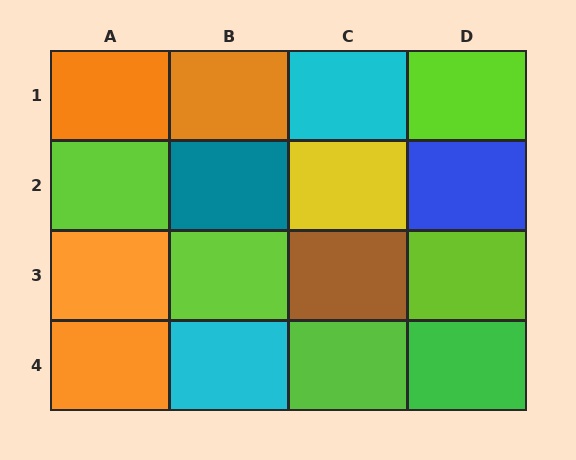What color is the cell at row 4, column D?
Green.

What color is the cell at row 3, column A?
Orange.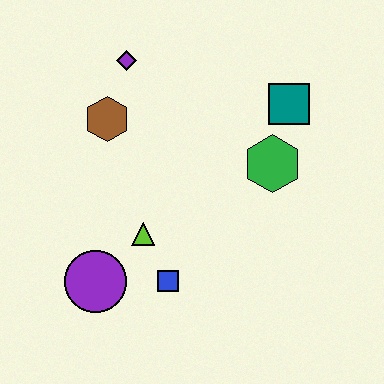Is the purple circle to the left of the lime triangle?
Yes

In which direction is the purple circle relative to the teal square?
The purple circle is to the left of the teal square.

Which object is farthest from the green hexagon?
The purple circle is farthest from the green hexagon.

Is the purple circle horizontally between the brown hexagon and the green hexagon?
No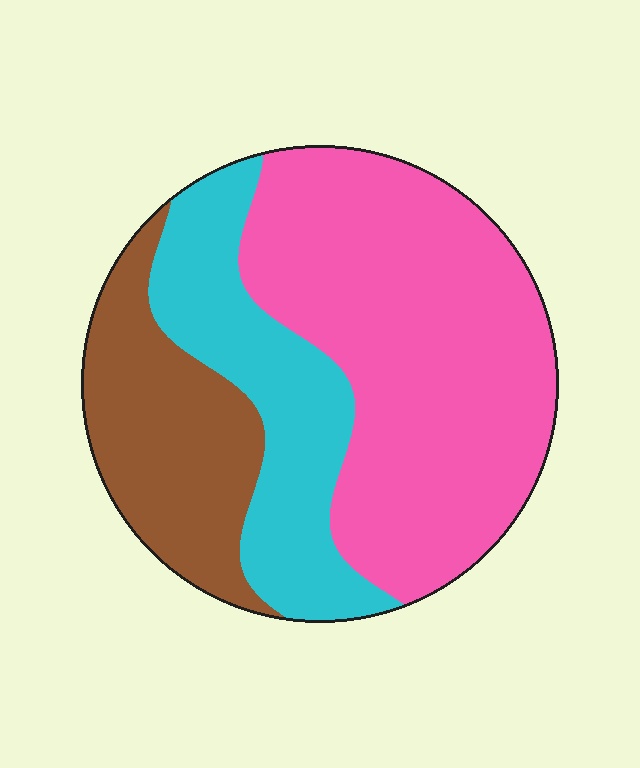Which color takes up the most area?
Pink, at roughly 55%.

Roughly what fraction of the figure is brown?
Brown covers around 20% of the figure.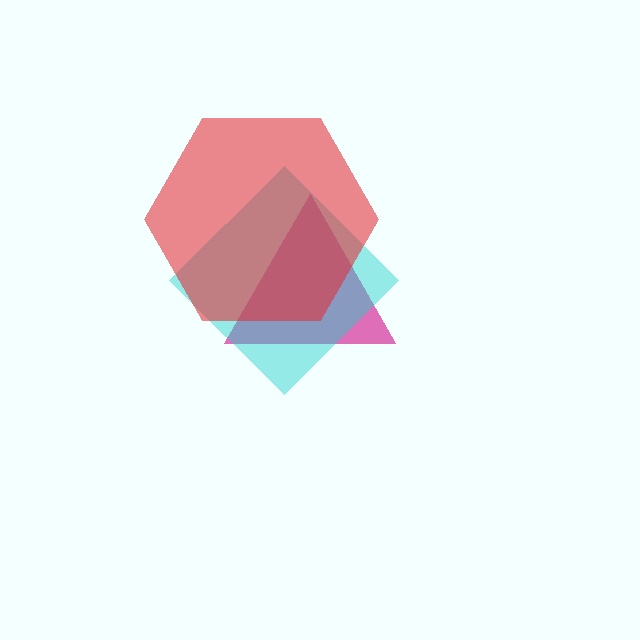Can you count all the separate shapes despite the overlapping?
Yes, there are 3 separate shapes.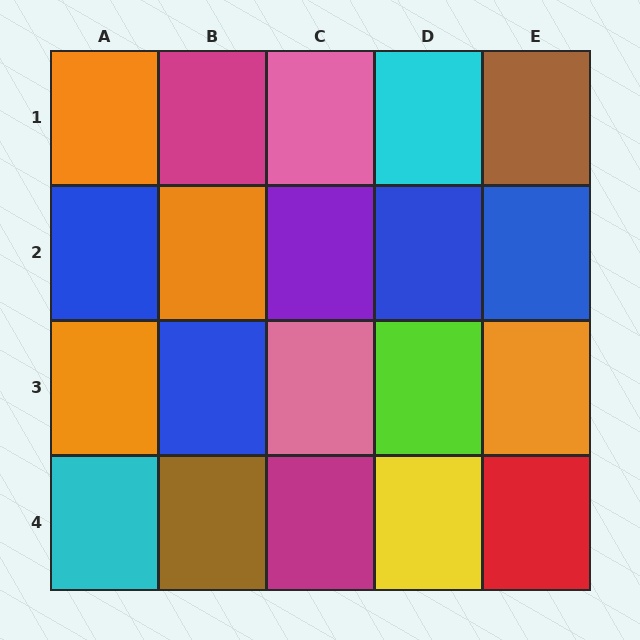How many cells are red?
1 cell is red.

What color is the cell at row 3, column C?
Pink.